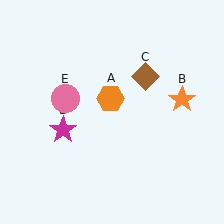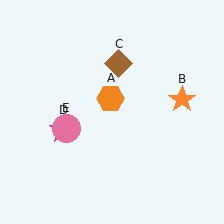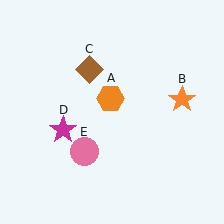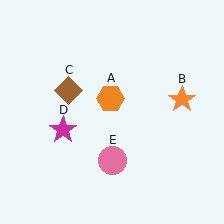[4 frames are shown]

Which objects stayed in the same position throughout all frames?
Orange hexagon (object A) and orange star (object B) and magenta star (object D) remained stationary.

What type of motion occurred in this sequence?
The brown diamond (object C), pink circle (object E) rotated counterclockwise around the center of the scene.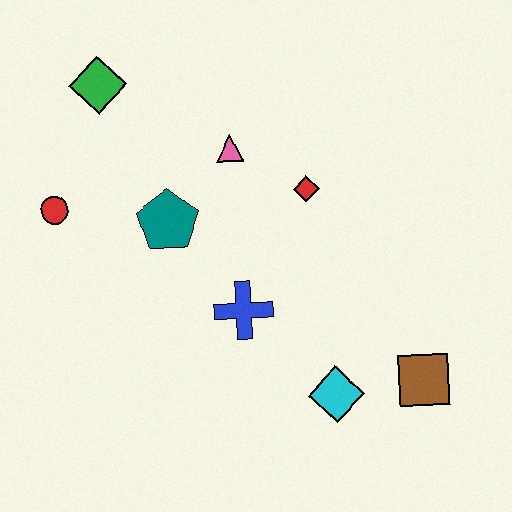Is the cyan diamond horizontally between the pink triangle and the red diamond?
No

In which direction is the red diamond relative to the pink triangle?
The red diamond is to the right of the pink triangle.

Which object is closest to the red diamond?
The pink triangle is closest to the red diamond.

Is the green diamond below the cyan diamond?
No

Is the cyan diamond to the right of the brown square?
No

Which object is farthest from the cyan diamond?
The green diamond is farthest from the cyan diamond.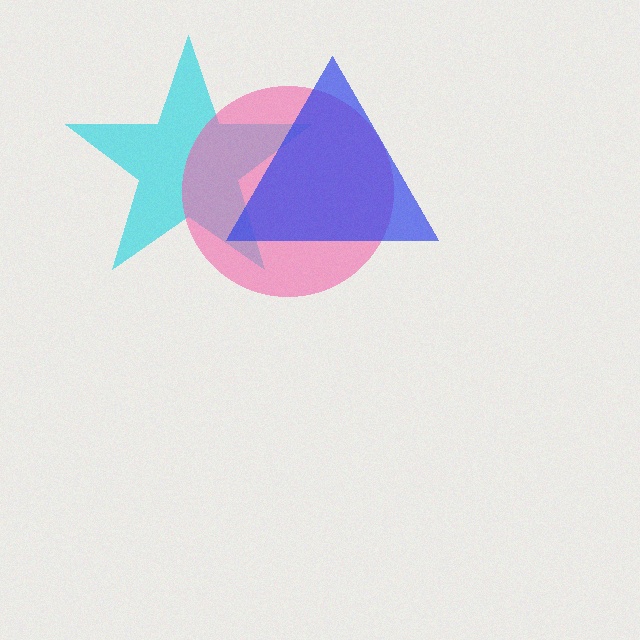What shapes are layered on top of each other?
The layered shapes are: a cyan star, a pink circle, a blue triangle.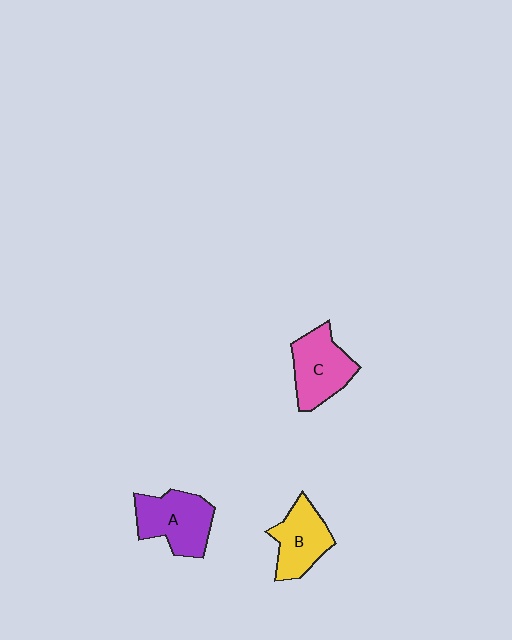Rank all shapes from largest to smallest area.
From largest to smallest: A (purple), C (pink), B (yellow).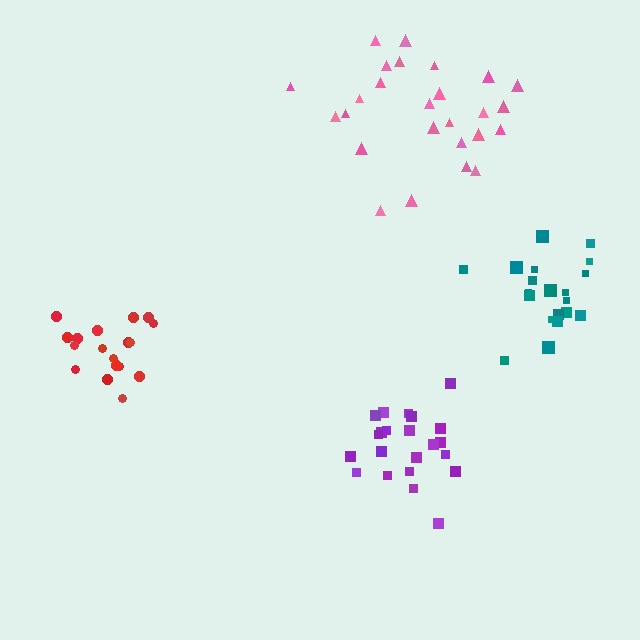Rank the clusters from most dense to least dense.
red, purple, teal, pink.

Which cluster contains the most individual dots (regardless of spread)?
Pink (26).